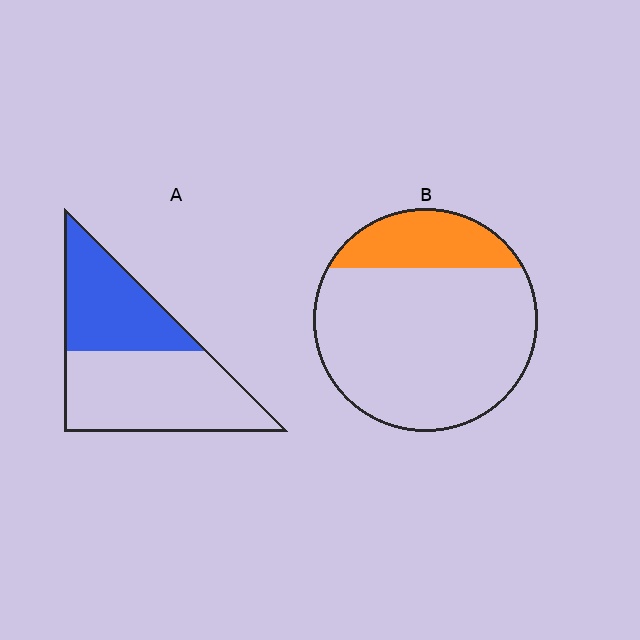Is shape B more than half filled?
No.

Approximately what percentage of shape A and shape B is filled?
A is approximately 40% and B is approximately 20%.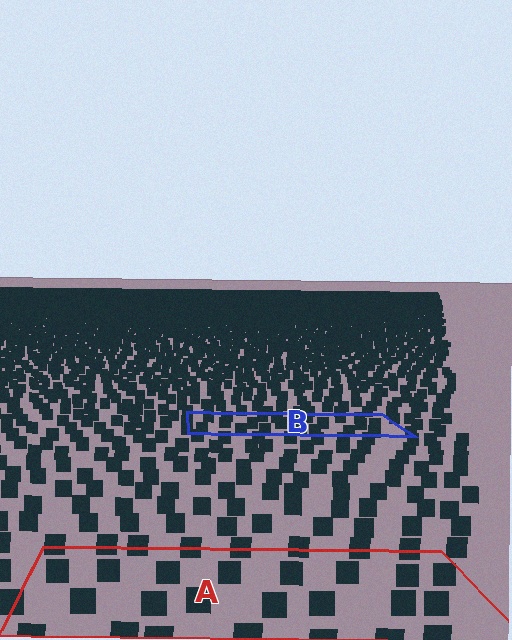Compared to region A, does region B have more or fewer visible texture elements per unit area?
Region B has more texture elements per unit area — they are packed more densely because it is farther away.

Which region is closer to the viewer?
Region A is closer. The texture elements there are larger and more spread out.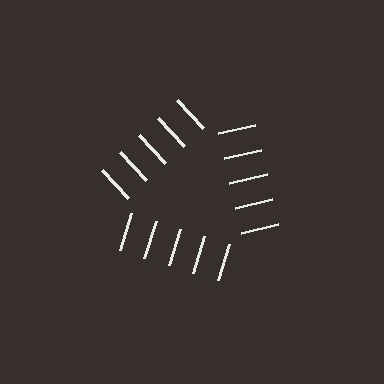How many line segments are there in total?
15 — 5 along each of the 3 edges.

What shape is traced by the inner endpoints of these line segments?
An illusory triangle — the line segments terminate on its edges but no continuous stroke is drawn.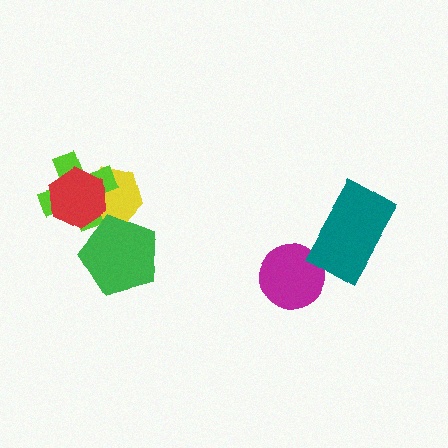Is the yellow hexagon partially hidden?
Yes, it is partially covered by another shape.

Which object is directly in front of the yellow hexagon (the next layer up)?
The lime cross is directly in front of the yellow hexagon.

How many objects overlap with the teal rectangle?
0 objects overlap with the teal rectangle.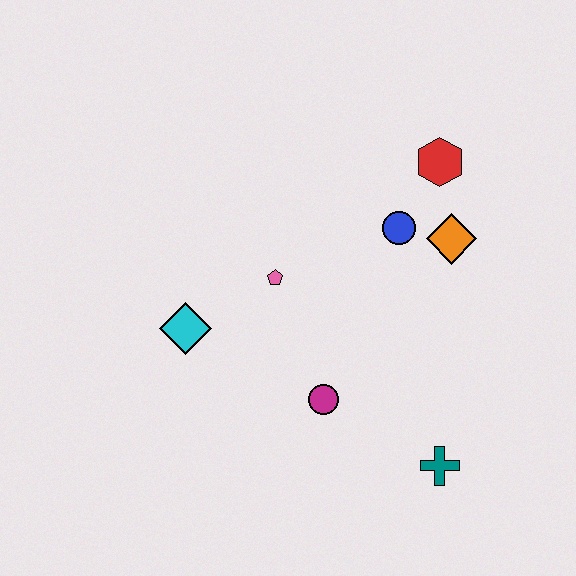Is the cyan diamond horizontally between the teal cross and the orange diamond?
No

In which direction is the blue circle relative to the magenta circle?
The blue circle is above the magenta circle.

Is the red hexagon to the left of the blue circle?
No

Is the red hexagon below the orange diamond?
No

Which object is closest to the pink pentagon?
The cyan diamond is closest to the pink pentagon.